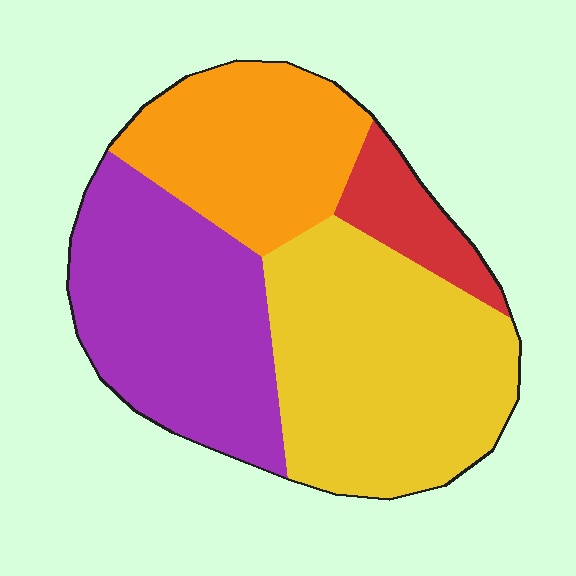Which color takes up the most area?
Yellow, at roughly 35%.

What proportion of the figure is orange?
Orange takes up about one quarter (1/4) of the figure.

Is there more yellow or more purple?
Yellow.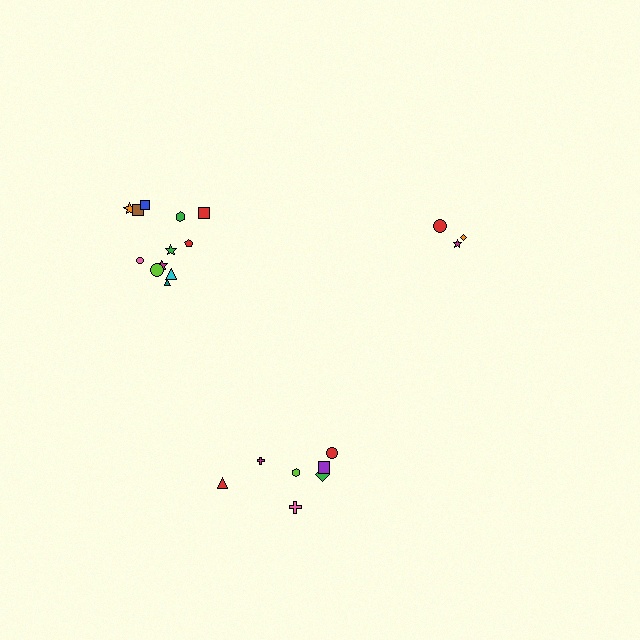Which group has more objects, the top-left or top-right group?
The top-left group.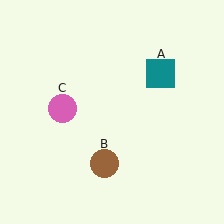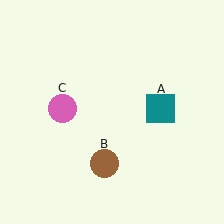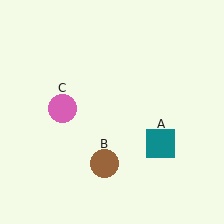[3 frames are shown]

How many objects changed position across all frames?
1 object changed position: teal square (object A).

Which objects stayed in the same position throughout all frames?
Brown circle (object B) and pink circle (object C) remained stationary.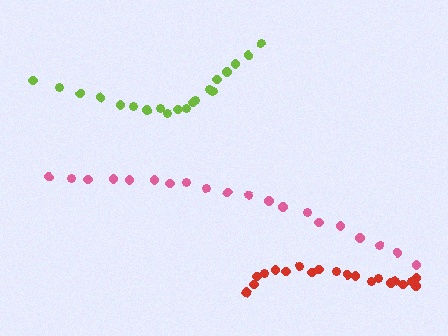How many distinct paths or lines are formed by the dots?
There are 3 distinct paths.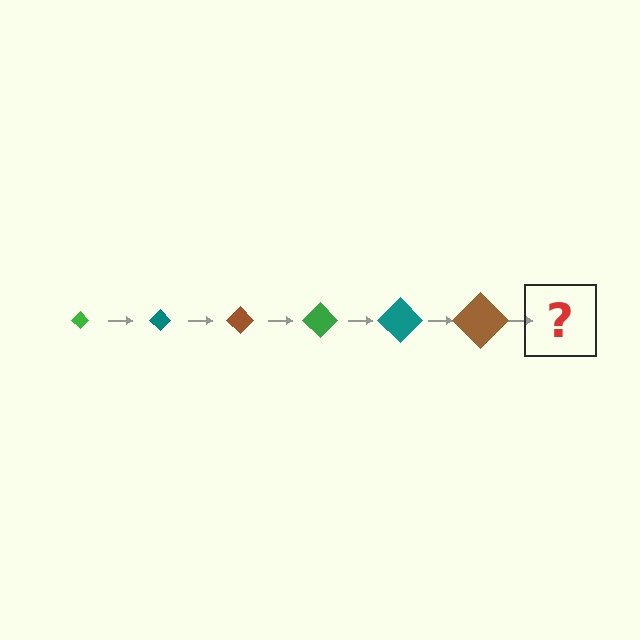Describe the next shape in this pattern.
It should be a green diamond, larger than the previous one.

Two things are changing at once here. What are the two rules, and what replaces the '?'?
The two rules are that the diamond grows larger each step and the color cycles through green, teal, and brown. The '?' should be a green diamond, larger than the previous one.